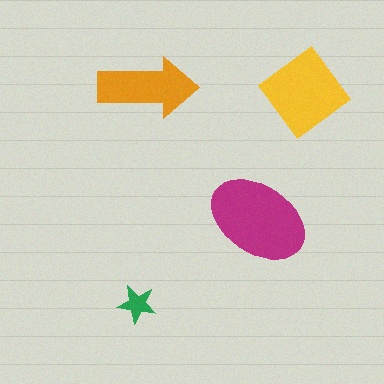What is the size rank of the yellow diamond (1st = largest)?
2nd.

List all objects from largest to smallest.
The magenta ellipse, the yellow diamond, the orange arrow, the green star.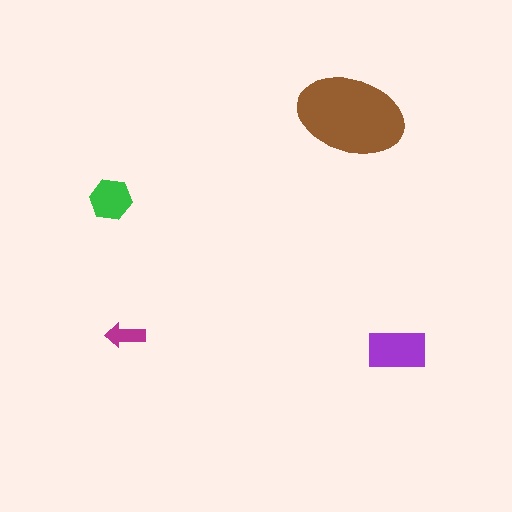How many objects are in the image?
There are 4 objects in the image.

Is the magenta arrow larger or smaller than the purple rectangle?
Smaller.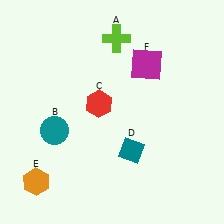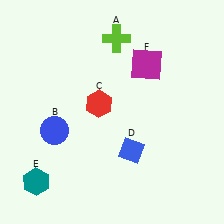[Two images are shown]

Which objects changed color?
B changed from teal to blue. D changed from teal to blue. E changed from orange to teal.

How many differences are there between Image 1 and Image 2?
There are 3 differences between the two images.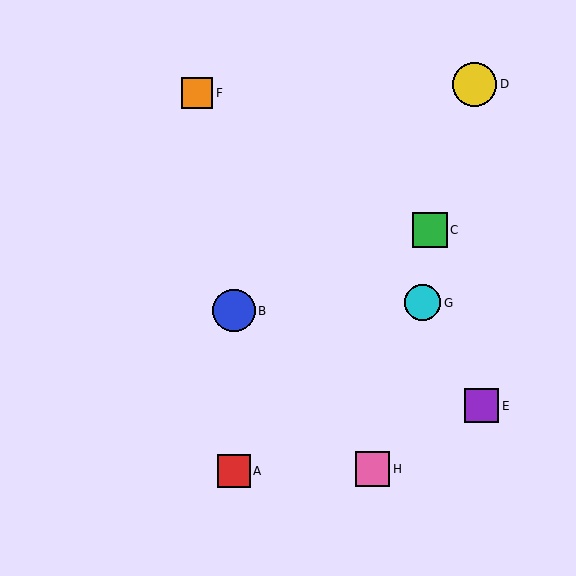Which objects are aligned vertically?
Objects A, B are aligned vertically.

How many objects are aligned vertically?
2 objects (A, B) are aligned vertically.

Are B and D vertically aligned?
No, B is at x≈234 and D is at x≈475.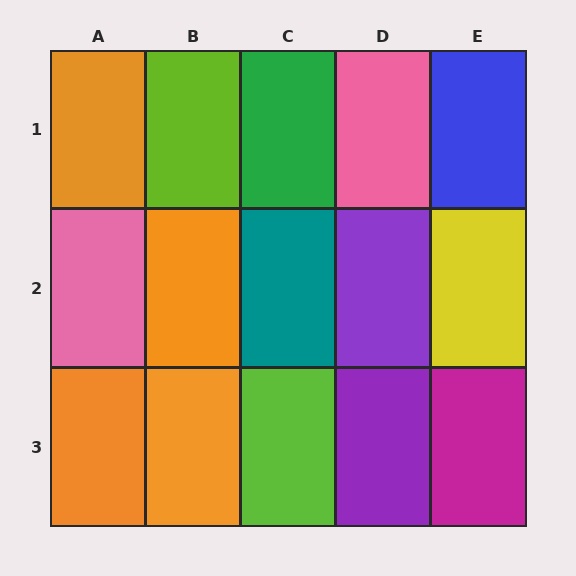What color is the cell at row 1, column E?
Blue.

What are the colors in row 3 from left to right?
Orange, orange, lime, purple, magenta.